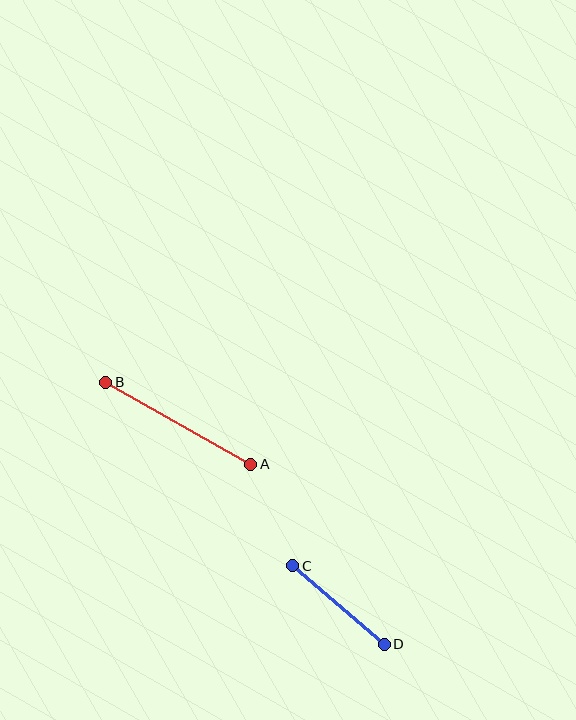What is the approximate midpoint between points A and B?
The midpoint is at approximately (178, 423) pixels.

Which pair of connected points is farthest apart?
Points A and B are farthest apart.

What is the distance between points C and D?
The distance is approximately 120 pixels.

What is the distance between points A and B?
The distance is approximately 166 pixels.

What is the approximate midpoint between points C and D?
The midpoint is at approximately (339, 605) pixels.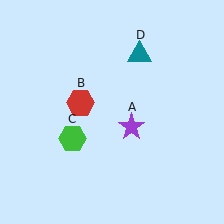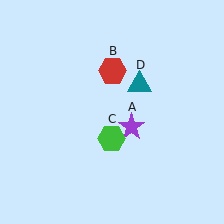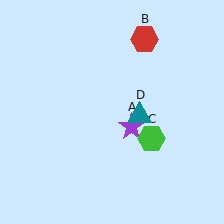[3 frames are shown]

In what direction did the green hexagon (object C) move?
The green hexagon (object C) moved right.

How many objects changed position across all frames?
3 objects changed position: red hexagon (object B), green hexagon (object C), teal triangle (object D).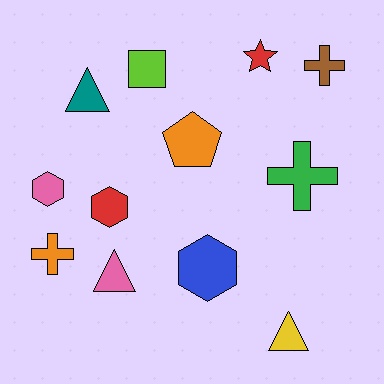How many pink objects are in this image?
There are 2 pink objects.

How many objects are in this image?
There are 12 objects.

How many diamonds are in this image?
There are no diamonds.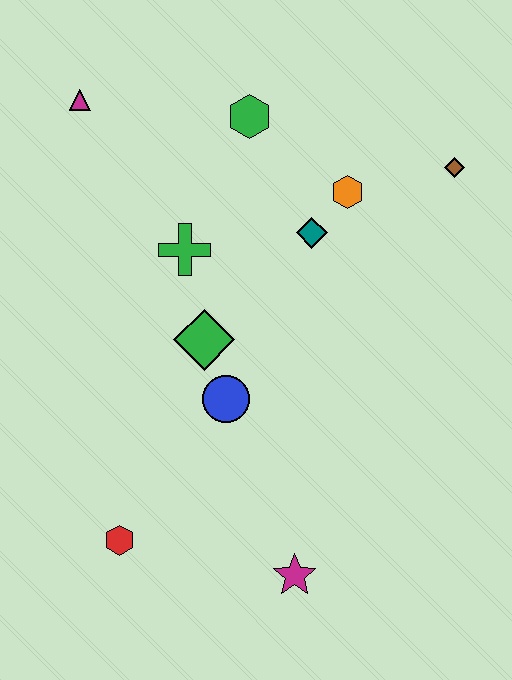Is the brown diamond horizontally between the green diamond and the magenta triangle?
No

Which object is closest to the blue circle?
The green diamond is closest to the blue circle.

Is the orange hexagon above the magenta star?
Yes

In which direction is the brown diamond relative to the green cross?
The brown diamond is to the right of the green cross.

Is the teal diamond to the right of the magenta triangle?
Yes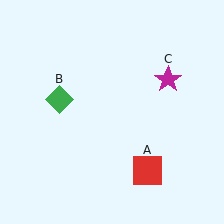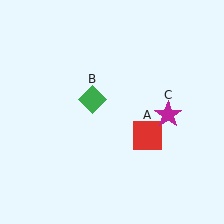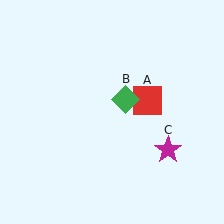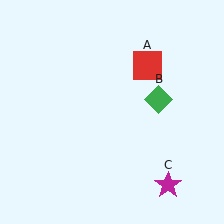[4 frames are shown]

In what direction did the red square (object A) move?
The red square (object A) moved up.